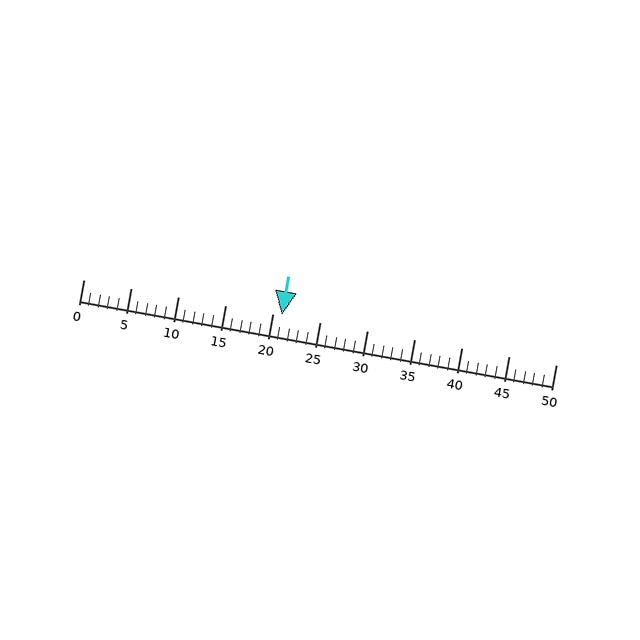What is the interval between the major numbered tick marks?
The major tick marks are spaced 5 units apart.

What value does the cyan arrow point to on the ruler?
The cyan arrow points to approximately 21.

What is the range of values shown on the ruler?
The ruler shows values from 0 to 50.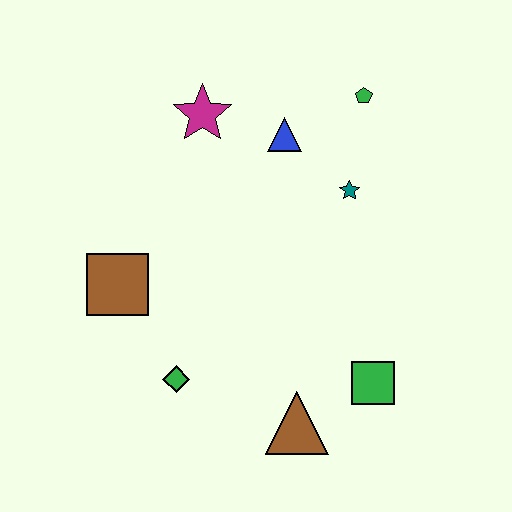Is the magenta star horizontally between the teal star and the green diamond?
Yes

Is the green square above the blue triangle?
No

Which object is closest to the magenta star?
The blue triangle is closest to the magenta star.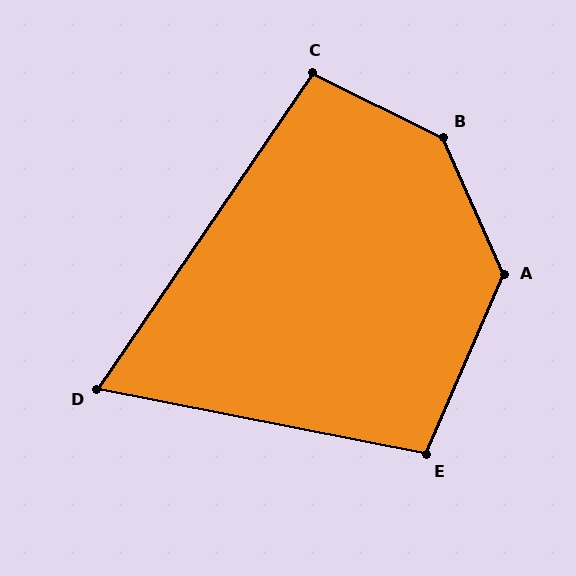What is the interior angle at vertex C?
Approximately 98 degrees (obtuse).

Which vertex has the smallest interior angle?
D, at approximately 67 degrees.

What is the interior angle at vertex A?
Approximately 133 degrees (obtuse).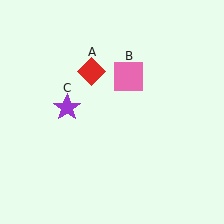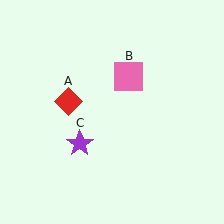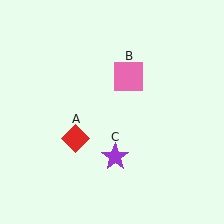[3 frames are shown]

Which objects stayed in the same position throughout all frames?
Pink square (object B) remained stationary.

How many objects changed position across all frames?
2 objects changed position: red diamond (object A), purple star (object C).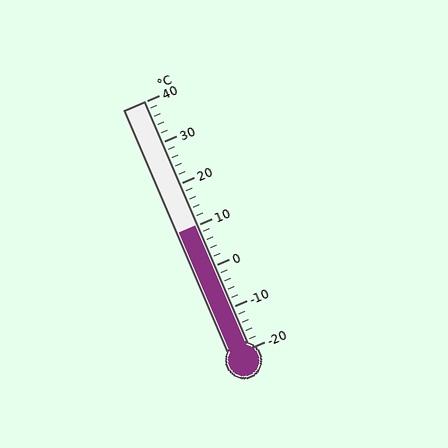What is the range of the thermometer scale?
The thermometer scale ranges from -20°C to 40°C.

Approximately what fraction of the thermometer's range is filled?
The thermometer is filled to approximately 50% of its range.